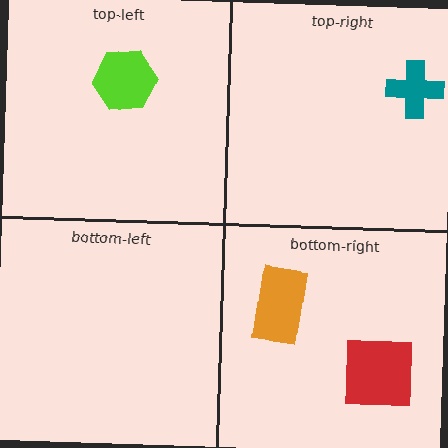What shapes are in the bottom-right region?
The red square, the orange rectangle.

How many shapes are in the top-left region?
1.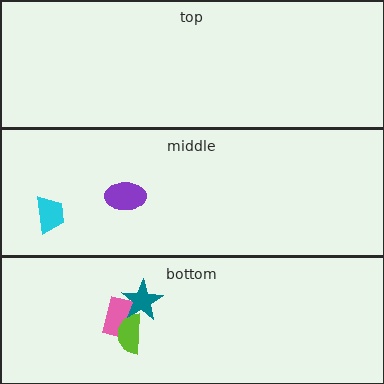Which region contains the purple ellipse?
The middle region.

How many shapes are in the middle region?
2.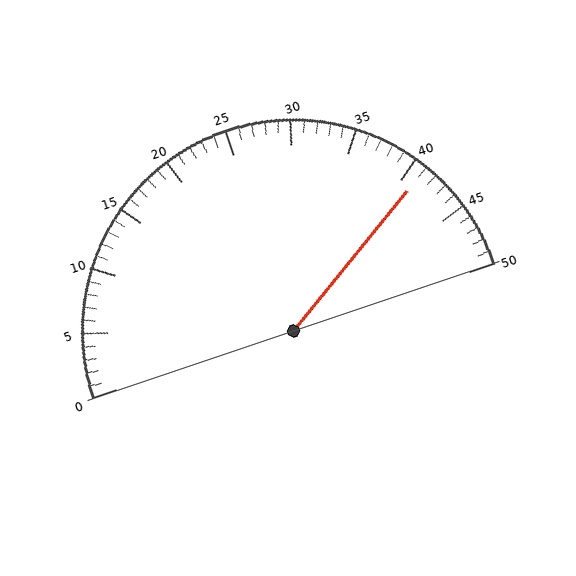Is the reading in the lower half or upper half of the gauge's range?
The reading is in the upper half of the range (0 to 50).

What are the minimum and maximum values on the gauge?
The gauge ranges from 0 to 50.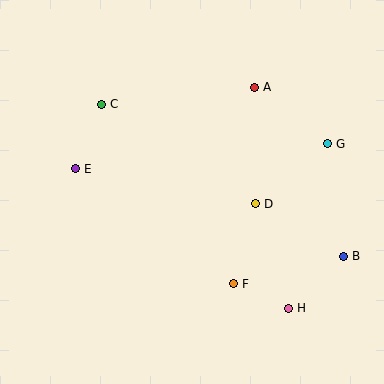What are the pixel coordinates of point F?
Point F is at (233, 284).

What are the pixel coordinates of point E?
Point E is at (75, 169).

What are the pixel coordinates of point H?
Point H is at (288, 308).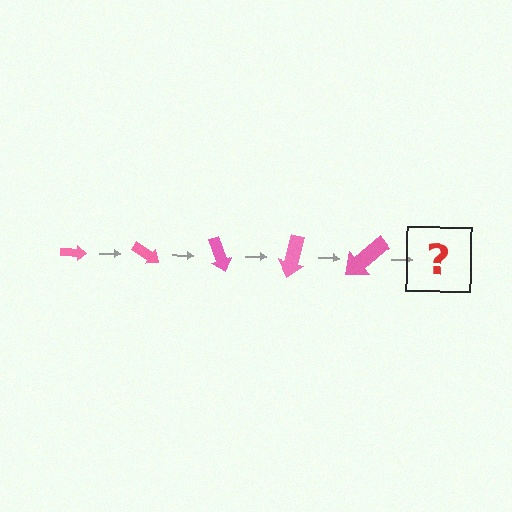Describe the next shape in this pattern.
It should be an arrow, larger than the previous one and rotated 175 degrees from the start.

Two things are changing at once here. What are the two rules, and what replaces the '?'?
The two rules are that the arrow grows larger each step and it rotates 35 degrees each step. The '?' should be an arrow, larger than the previous one and rotated 175 degrees from the start.